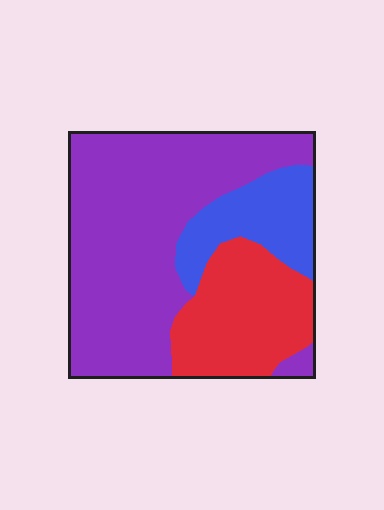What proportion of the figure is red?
Red takes up about one quarter (1/4) of the figure.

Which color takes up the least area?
Blue, at roughly 15%.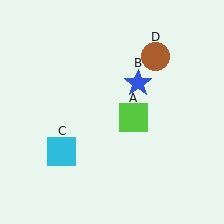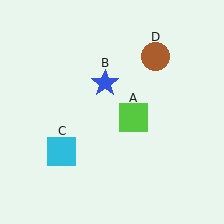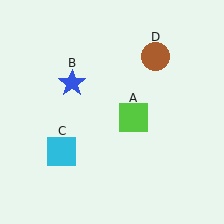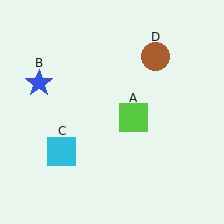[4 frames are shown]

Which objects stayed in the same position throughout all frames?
Lime square (object A) and cyan square (object C) and brown circle (object D) remained stationary.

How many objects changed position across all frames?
1 object changed position: blue star (object B).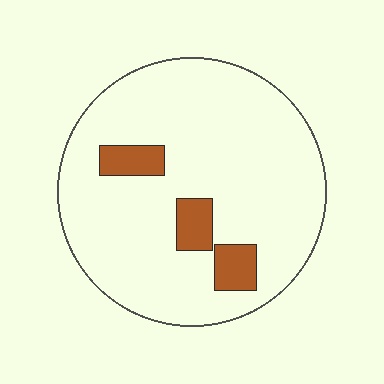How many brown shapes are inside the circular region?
3.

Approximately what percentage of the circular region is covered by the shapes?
Approximately 10%.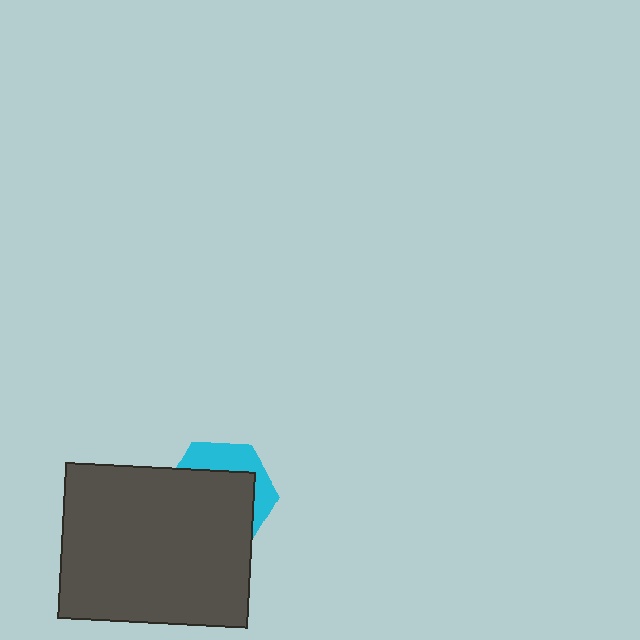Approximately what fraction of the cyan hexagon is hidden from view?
Roughly 66% of the cyan hexagon is hidden behind the dark gray rectangle.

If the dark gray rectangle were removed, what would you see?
You would see the complete cyan hexagon.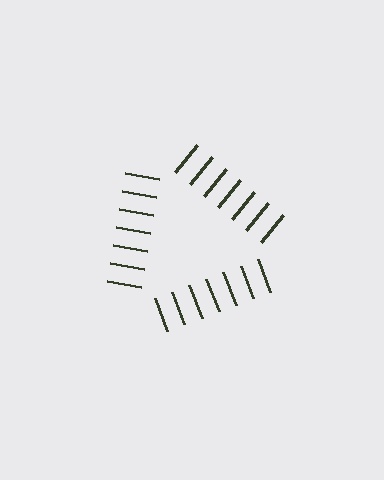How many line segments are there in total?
21 — 7 along each of the 3 edges.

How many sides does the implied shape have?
3 sides — the line-ends trace a triangle.